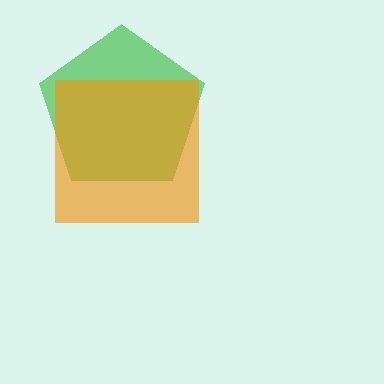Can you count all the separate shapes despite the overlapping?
Yes, there are 2 separate shapes.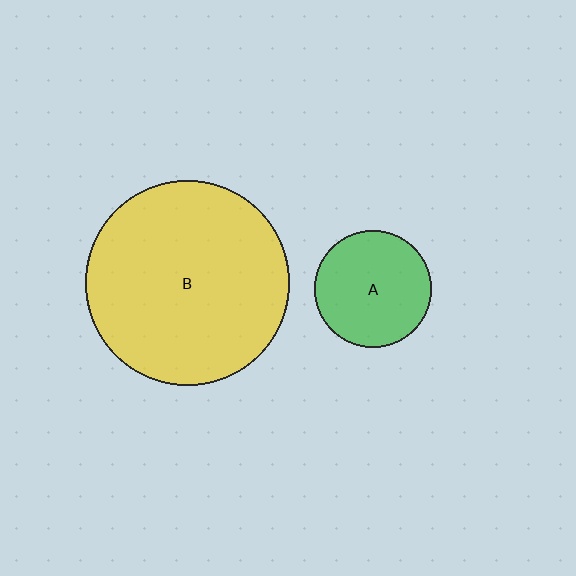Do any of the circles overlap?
No, none of the circles overlap.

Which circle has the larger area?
Circle B (yellow).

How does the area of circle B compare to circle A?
Approximately 3.1 times.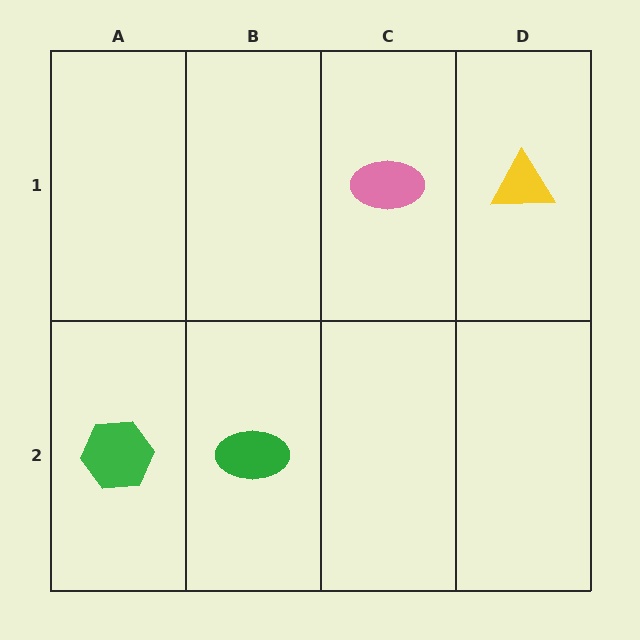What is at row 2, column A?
A green hexagon.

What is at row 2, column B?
A green ellipse.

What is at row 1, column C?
A pink ellipse.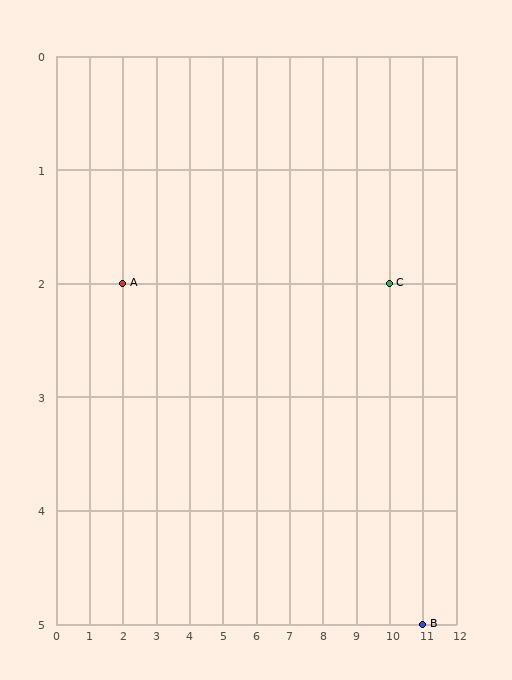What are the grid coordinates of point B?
Point B is at grid coordinates (11, 5).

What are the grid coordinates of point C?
Point C is at grid coordinates (10, 2).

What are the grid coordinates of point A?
Point A is at grid coordinates (2, 2).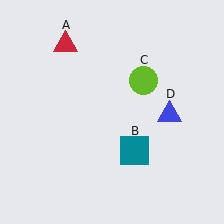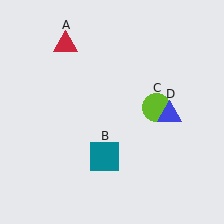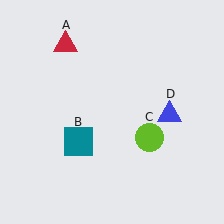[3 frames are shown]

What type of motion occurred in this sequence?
The teal square (object B), lime circle (object C) rotated clockwise around the center of the scene.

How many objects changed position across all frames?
2 objects changed position: teal square (object B), lime circle (object C).